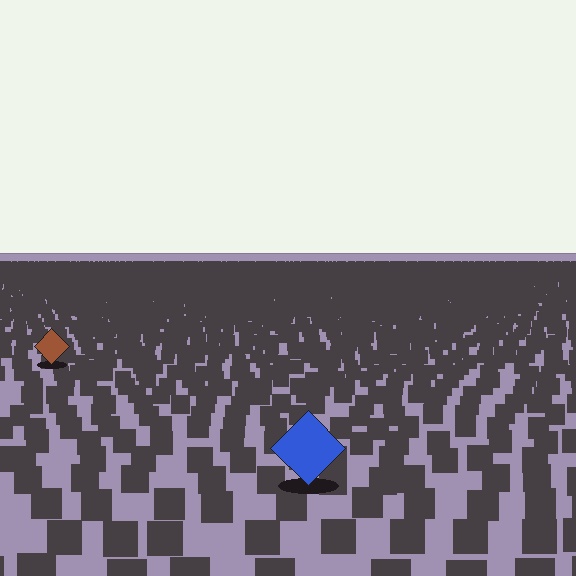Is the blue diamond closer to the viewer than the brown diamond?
Yes. The blue diamond is closer — you can tell from the texture gradient: the ground texture is coarser near it.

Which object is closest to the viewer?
The blue diamond is closest. The texture marks near it are larger and more spread out.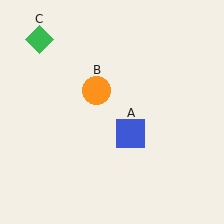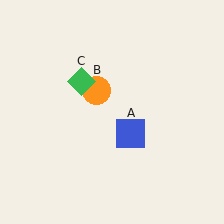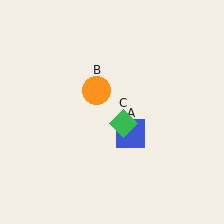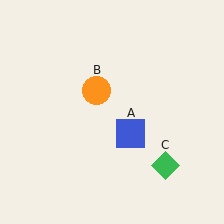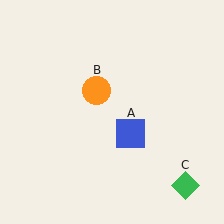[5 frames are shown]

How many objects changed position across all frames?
1 object changed position: green diamond (object C).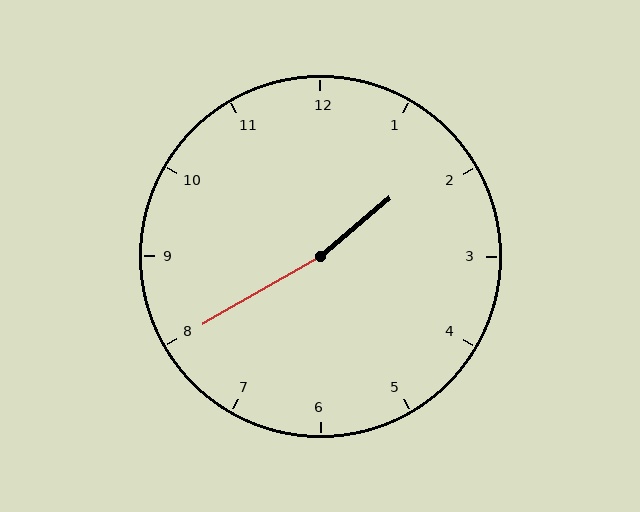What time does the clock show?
1:40.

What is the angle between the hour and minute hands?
Approximately 170 degrees.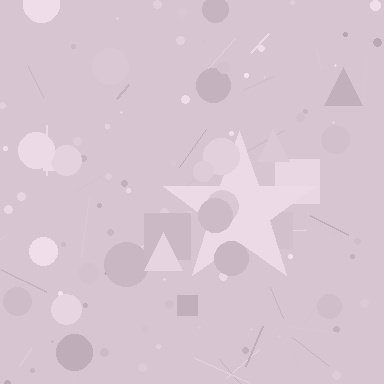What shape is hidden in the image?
A star is hidden in the image.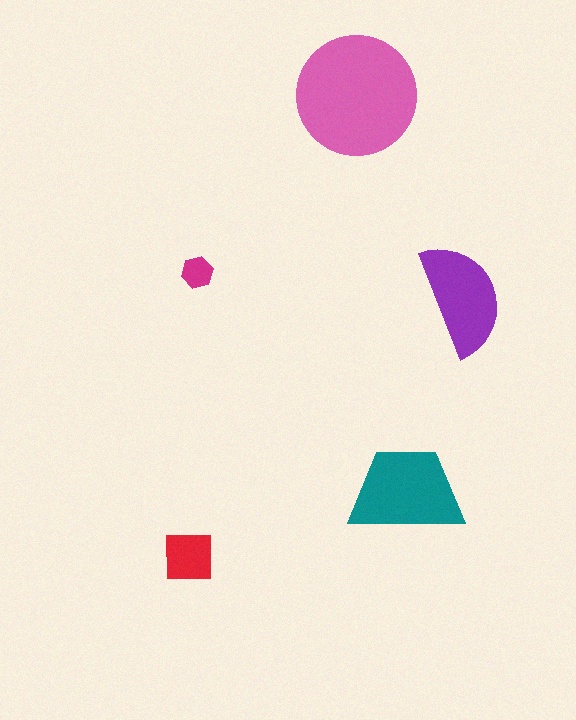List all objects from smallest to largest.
The magenta hexagon, the red square, the purple semicircle, the teal trapezoid, the pink circle.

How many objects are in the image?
There are 5 objects in the image.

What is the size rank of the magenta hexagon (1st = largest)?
5th.